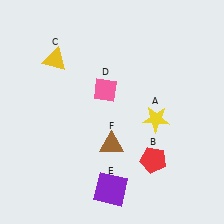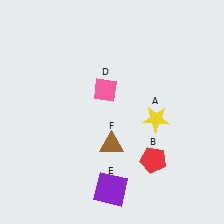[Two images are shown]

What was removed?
The yellow triangle (C) was removed in Image 2.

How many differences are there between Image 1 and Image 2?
There is 1 difference between the two images.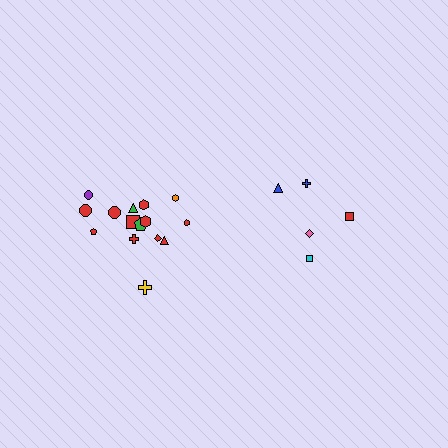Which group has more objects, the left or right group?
The left group.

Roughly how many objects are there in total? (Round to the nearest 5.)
Roughly 20 objects in total.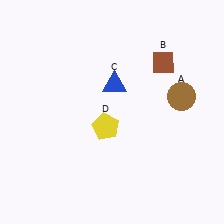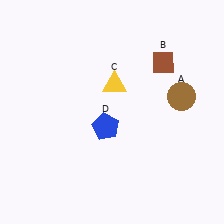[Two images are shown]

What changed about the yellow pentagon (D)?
In Image 1, D is yellow. In Image 2, it changed to blue.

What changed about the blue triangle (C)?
In Image 1, C is blue. In Image 2, it changed to yellow.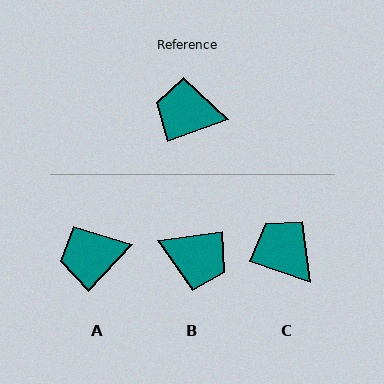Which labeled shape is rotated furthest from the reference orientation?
B, about 168 degrees away.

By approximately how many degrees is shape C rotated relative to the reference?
Approximately 40 degrees clockwise.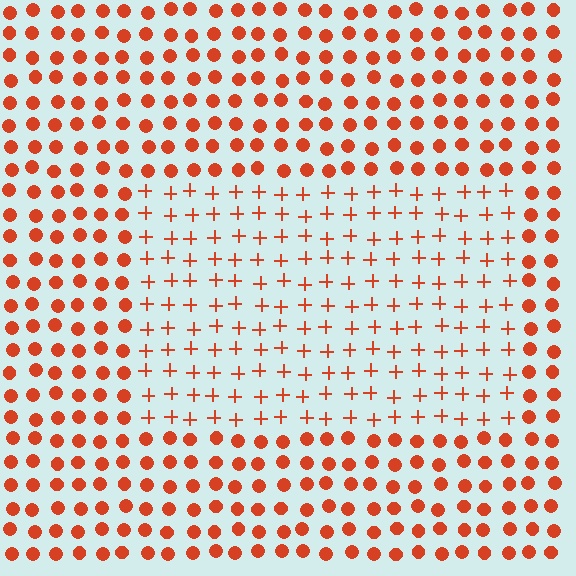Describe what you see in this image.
The image is filled with small red elements arranged in a uniform grid. A rectangle-shaped region contains plus signs, while the surrounding area contains circles. The boundary is defined purely by the change in element shape.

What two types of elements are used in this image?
The image uses plus signs inside the rectangle region and circles outside it.